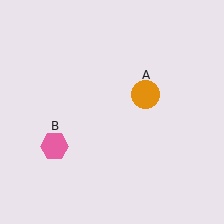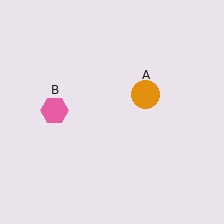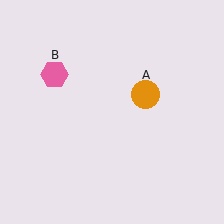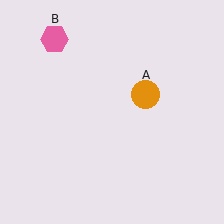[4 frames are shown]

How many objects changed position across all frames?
1 object changed position: pink hexagon (object B).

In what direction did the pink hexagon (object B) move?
The pink hexagon (object B) moved up.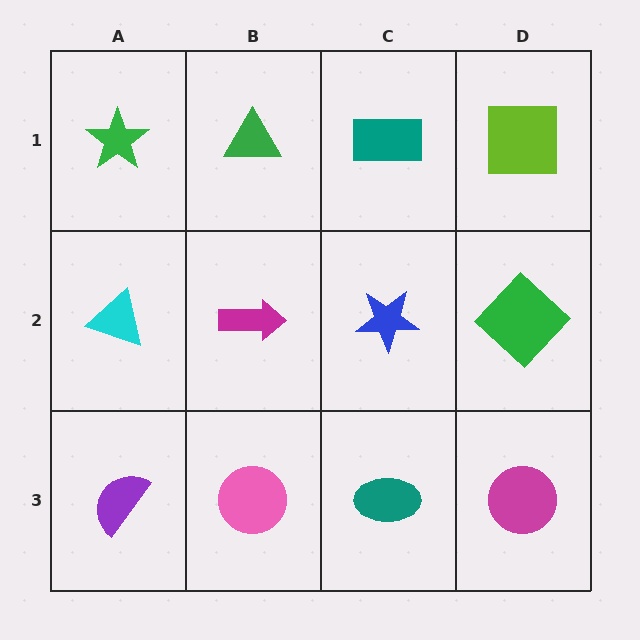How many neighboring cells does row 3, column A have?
2.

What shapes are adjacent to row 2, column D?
A lime square (row 1, column D), a magenta circle (row 3, column D), a blue star (row 2, column C).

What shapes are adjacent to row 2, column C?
A teal rectangle (row 1, column C), a teal ellipse (row 3, column C), a magenta arrow (row 2, column B), a green diamond (row 2, column D).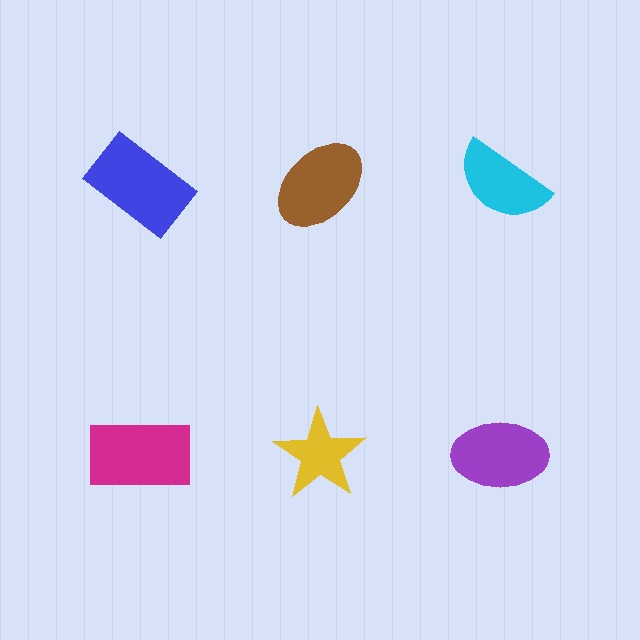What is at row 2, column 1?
A magenta rectangle.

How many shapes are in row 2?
3 shapes.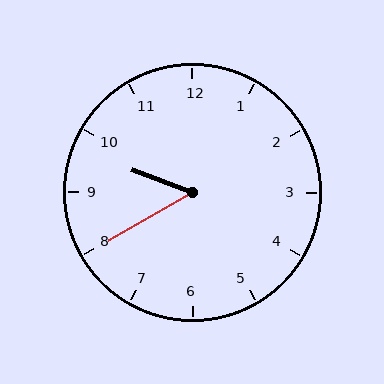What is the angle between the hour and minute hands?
Approximately 50 degrees.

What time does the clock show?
9:40.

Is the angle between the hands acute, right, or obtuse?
It is acute.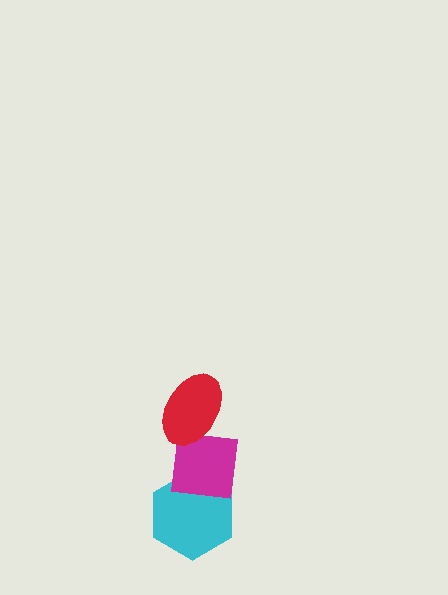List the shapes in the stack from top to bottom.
From top to bottom: the red ellipse, the magenta square, the cyan hexagon.